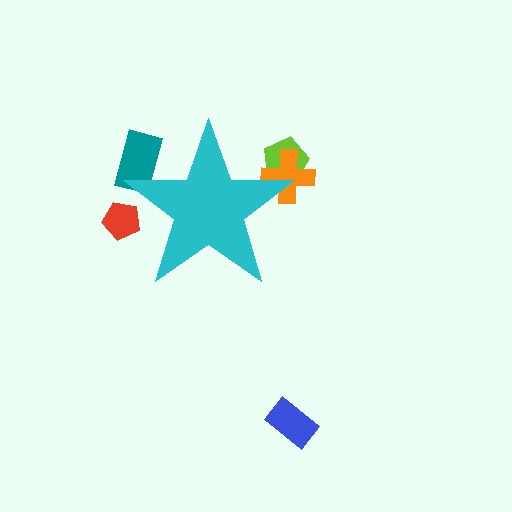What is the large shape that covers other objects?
A cyan star.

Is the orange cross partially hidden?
Yes, the orange cross is partially hidden behind the cyan star.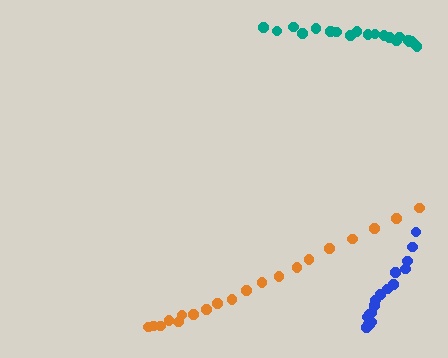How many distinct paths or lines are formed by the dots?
There are 3 distinct paths.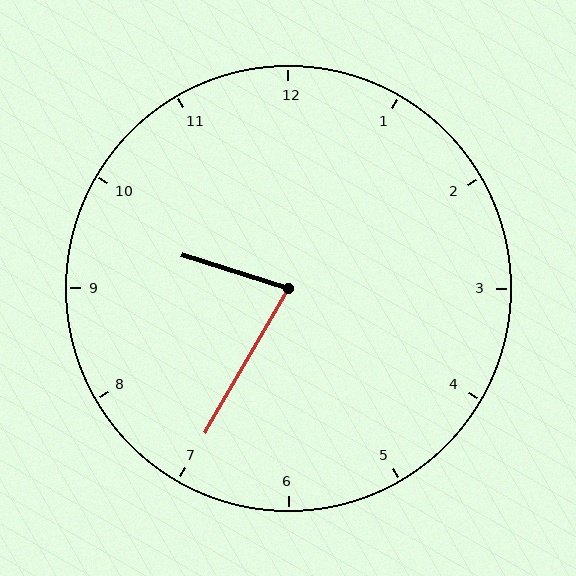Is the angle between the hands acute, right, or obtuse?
It is acute.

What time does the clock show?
9:35.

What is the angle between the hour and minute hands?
Approximately 78 degrees.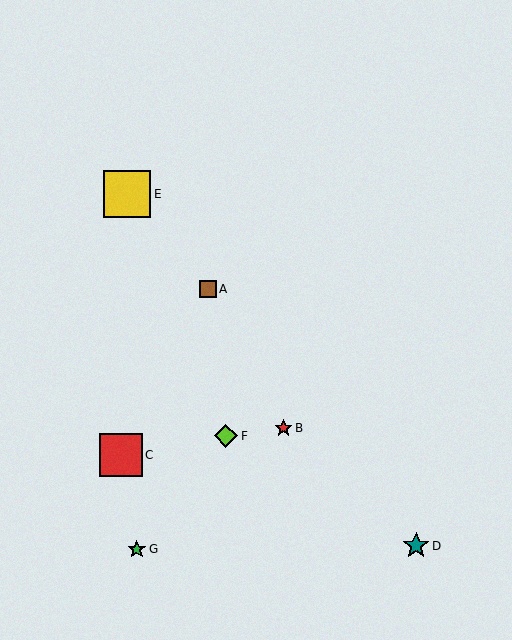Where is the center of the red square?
The center of the red square is at (121, 455).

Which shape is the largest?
The yellow square (labeled E) is the largest.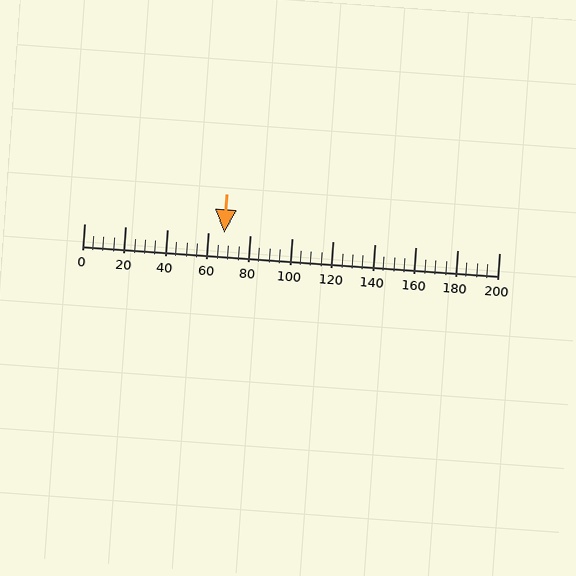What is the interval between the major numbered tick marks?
The major tick marks are spaced 20 units apart.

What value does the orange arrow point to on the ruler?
The orange arrow points to approximately 67.